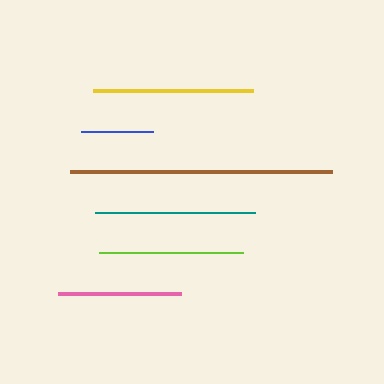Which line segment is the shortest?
The blue line is the shortest at approximately 72 pixels.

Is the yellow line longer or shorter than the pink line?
The yellow line is longer than the pink line.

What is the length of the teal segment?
The teal segment is approximately 160 pixels long.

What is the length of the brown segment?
The brown segment is approximately 262 pixels long.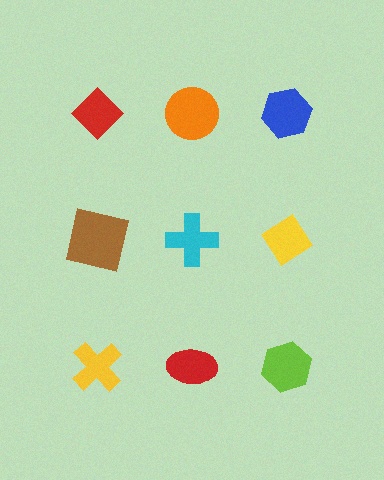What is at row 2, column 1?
A brown square.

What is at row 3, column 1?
A yellow cross.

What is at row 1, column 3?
A blue hexagon.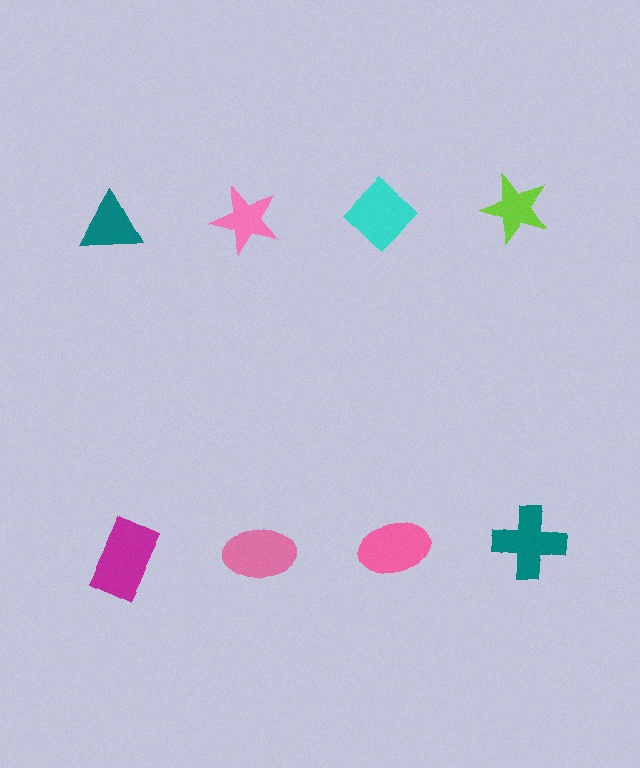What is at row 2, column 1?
A magenta rectangle.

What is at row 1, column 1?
A teal triangle.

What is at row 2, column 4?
A teal cross.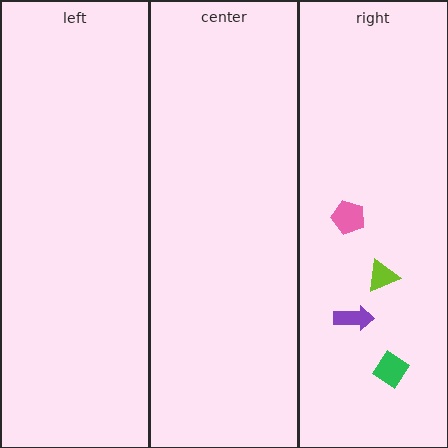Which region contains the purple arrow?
The right region.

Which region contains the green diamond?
The right region.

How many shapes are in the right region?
4.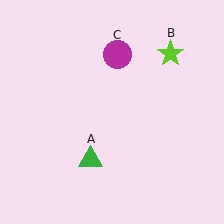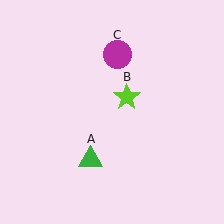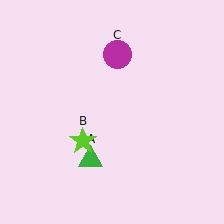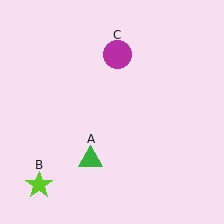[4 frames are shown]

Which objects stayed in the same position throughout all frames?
Green triangle (object A) and magenta circle (object C) remained stationary.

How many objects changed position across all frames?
1 object changed position: lime star (object B).